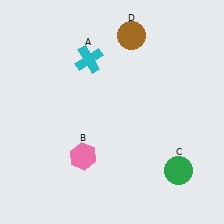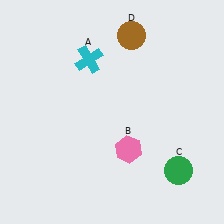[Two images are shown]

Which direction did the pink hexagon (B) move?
The pink hexagon (B) moved right.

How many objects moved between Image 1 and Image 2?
1 object moved between the two images.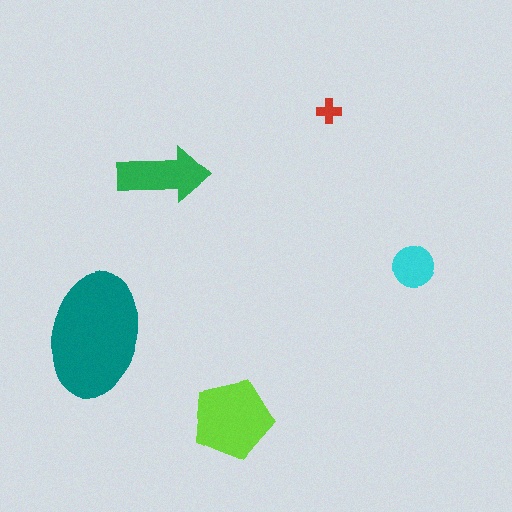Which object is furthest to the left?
The teal ellipse is leftmost.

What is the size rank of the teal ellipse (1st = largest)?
1st.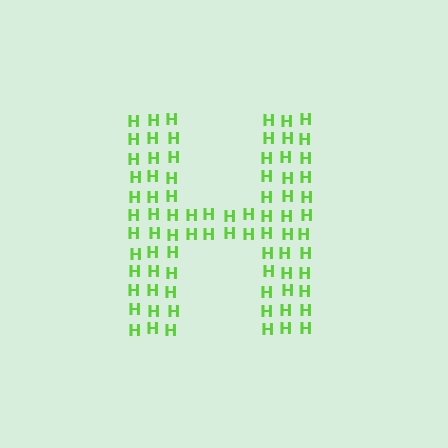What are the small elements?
The small elements are letter H's.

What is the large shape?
The large shape is the letter H.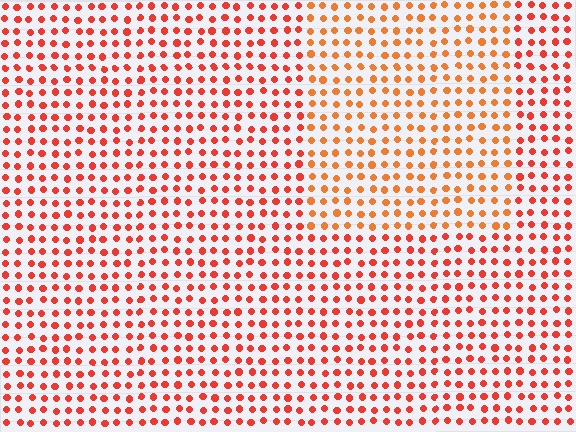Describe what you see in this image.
The image is filled with small red elements in a uniform arrangement. A rectangle-shaped region is visible where the elements are tinted to a slightly different hue, forming a subtle color boundary.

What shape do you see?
I see a rectangle.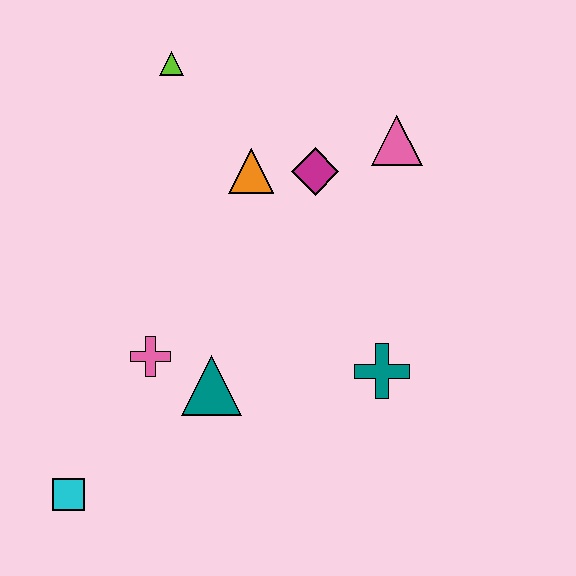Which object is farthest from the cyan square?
The pink triangle is farthest from the cyan square.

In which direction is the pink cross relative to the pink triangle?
The pink cross is to the left of the pink triangle.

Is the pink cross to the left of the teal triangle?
Yes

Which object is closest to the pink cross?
The teal triangle is closest to the pink cross.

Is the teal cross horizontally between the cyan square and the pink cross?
No